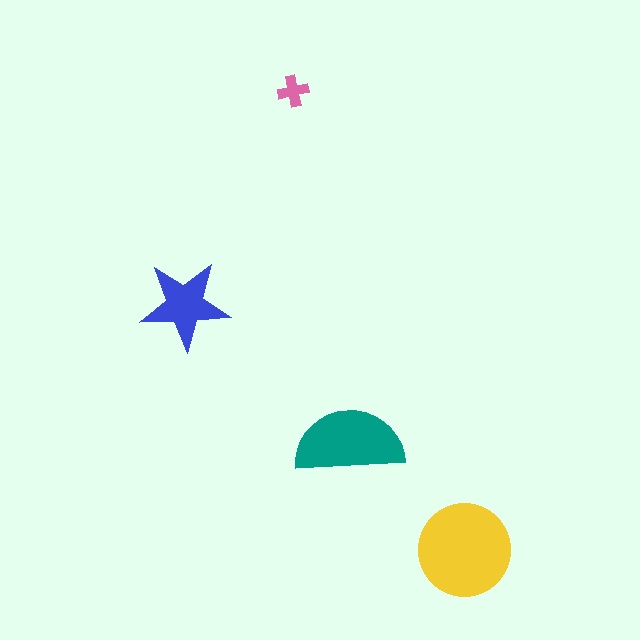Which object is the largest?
The yellow circle.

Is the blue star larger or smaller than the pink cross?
Larger.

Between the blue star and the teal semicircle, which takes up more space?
The teal semicircle.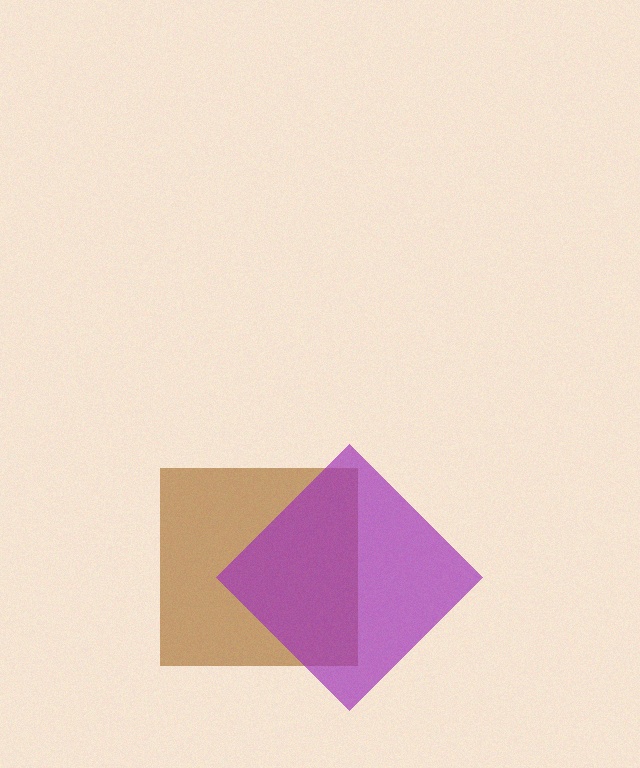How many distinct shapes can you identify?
There are 2 distinct shapes: a brown square, a purple diamond.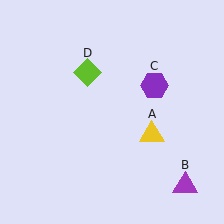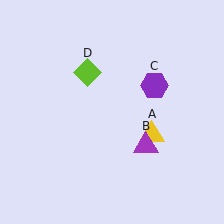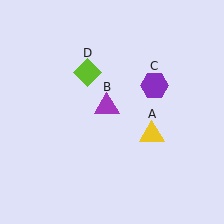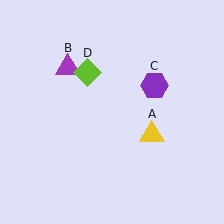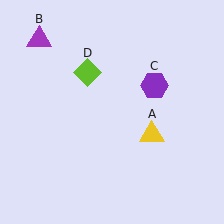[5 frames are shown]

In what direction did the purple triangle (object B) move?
The purple triangle (object B) moved up and to the left.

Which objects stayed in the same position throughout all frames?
Yellow triangle (object A) and purple hexagon (object C) and lime diamond (object D) remained stationary.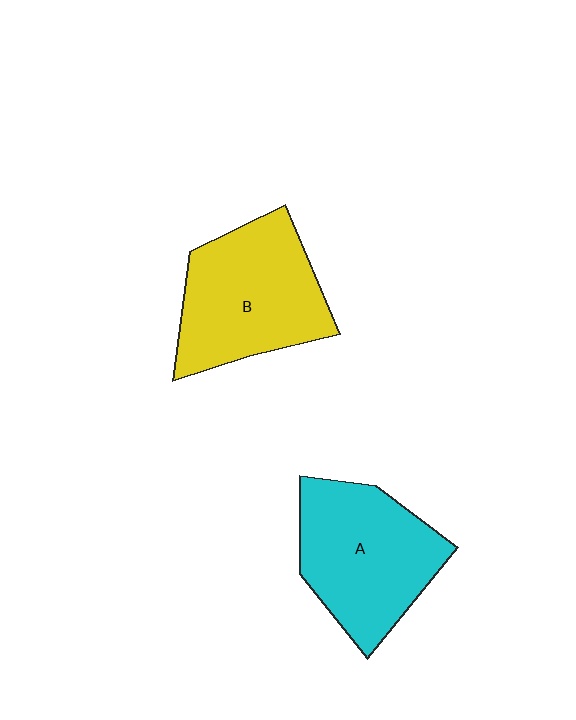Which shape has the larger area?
Shape B (yellow).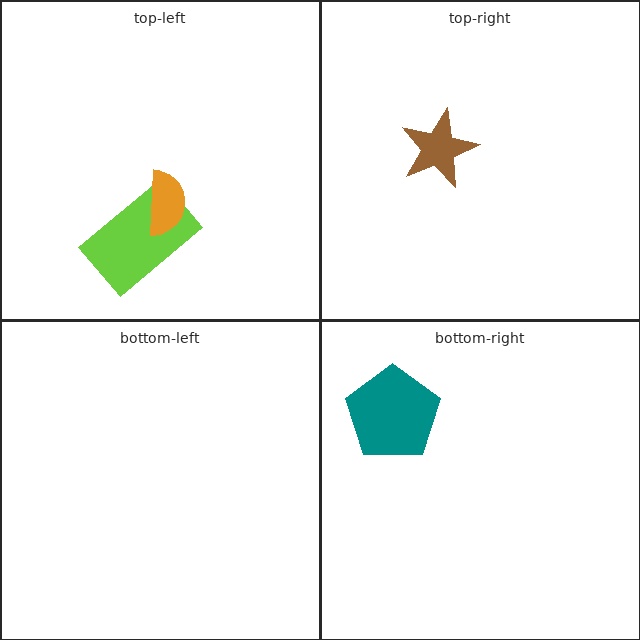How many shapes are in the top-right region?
1.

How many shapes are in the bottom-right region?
1.